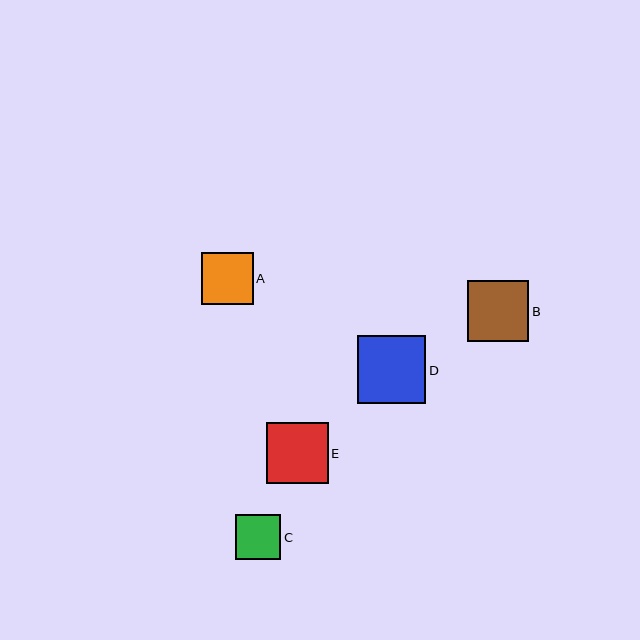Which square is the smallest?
Square C is the smallest with a size of approximately 45 pixels.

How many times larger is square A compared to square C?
Square A is approximately 1.2 times the size of square C.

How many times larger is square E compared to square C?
Square E is approximately 1.4 times the size of square C.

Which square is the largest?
Square D is the largest with a size of approximately 68 pixels.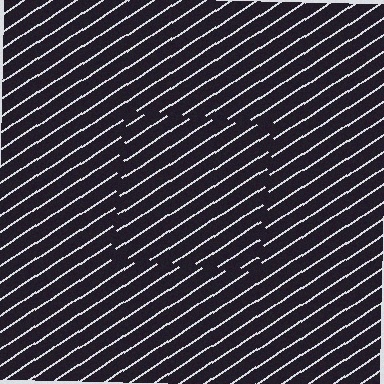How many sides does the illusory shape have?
4 sides — the line-ends trace a square.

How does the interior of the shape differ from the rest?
The interior of the shape contains the same grating, shifted by half a period — the contour is defined by the phase discontinuity where line-ends from the inner and outer gratings abut.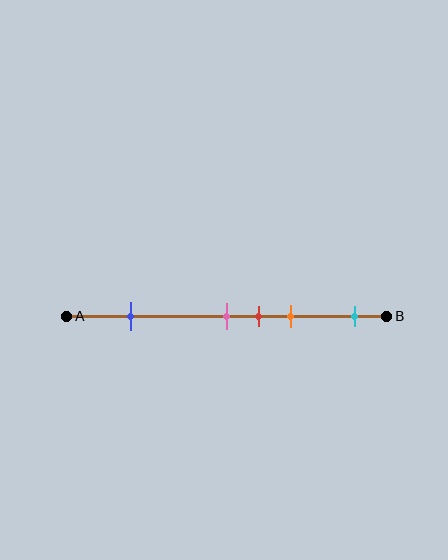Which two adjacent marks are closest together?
The pink and red marks are the closest adjacent pair.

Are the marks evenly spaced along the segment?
No, the marks are not evenly spaced.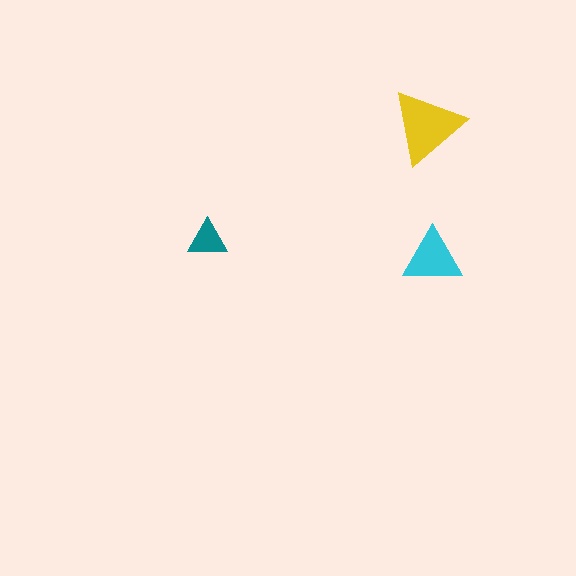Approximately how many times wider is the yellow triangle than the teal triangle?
About 2 times wider.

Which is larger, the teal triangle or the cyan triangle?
The cyan one.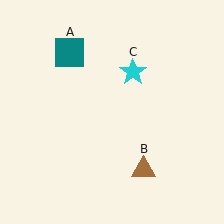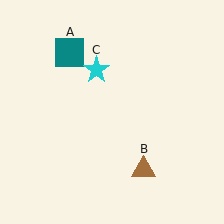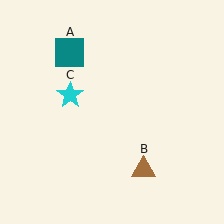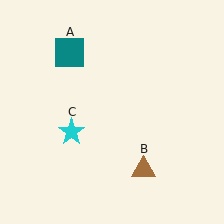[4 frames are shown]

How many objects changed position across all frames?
1 object changed position: cyan star (object C).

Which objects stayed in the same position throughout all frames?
Teal square (object A) and brown triangle (object B) remained stationary.